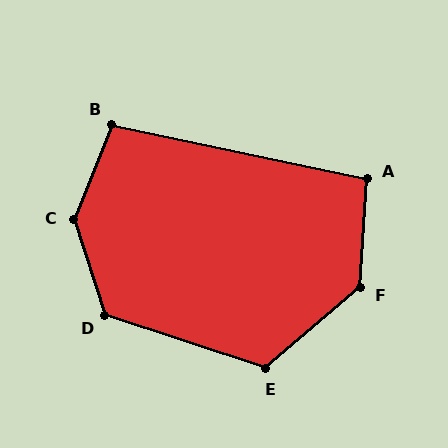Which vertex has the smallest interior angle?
A, at approximately 98 degrees.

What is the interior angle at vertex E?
Approximately 121 degrees (obtuse).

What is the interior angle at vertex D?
Approximately 126 degrees (obtuse).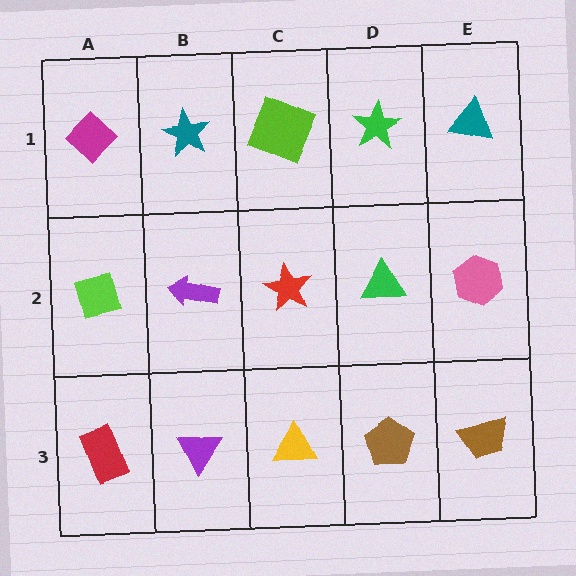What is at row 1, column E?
A teal triangle.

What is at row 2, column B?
A purple arrow.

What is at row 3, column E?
A brown trapezoid.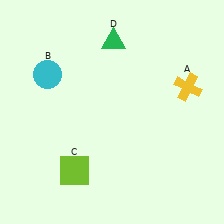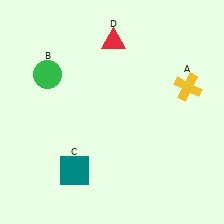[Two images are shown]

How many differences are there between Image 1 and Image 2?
There are 3 differences between the two images.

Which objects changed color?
B changed from cyan to green. C changed from lime to teal. D changed from green to red.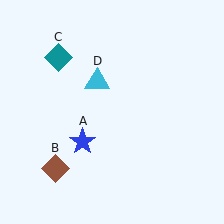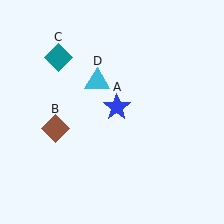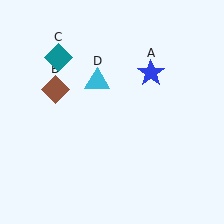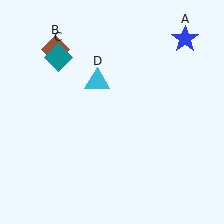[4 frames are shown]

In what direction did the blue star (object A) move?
The blue star (object A) moved up and to the right.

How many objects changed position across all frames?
2 objects changed position: blue star (object A), brown diamond (object B).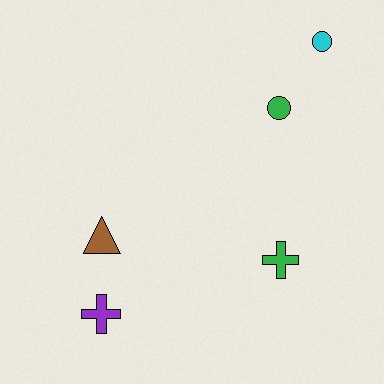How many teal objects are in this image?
There are no teal objects.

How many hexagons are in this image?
There are no hexagons.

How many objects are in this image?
There are 5 objects.